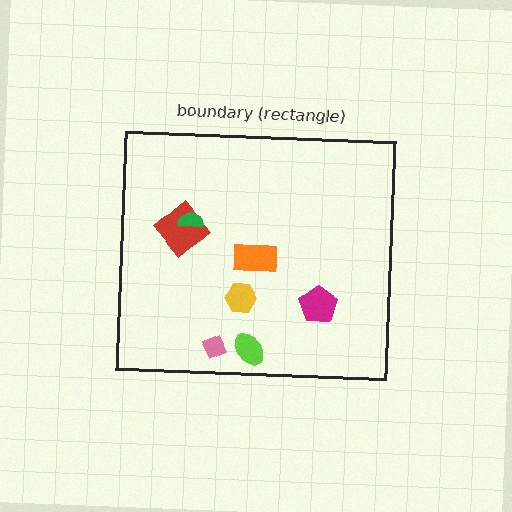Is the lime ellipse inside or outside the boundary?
Inside.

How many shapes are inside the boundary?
7 inside, 0 outside.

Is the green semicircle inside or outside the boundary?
Inside.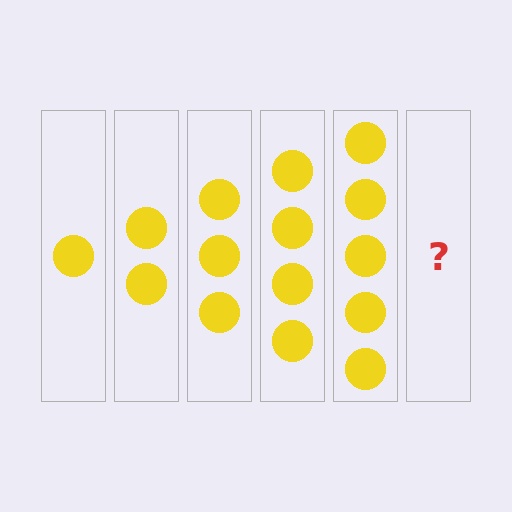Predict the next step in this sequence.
The next step is 6 circles.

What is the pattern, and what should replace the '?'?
The pattern is that each step adds one more circle. The '?' should be 6 circles.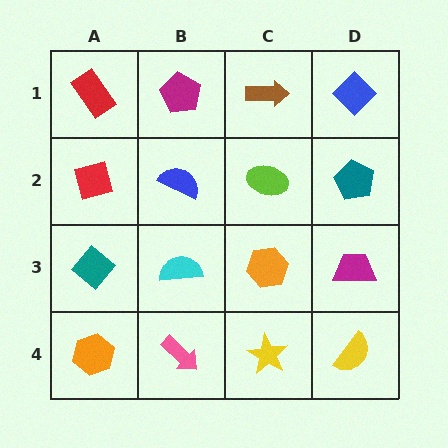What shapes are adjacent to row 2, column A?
A red rectangle (row 1, column A), a teal diamond (row 3, column A), a blue semicircle (row 2, column B).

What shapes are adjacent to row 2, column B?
A magenta pentagon (row 1, column B), a cyan semicircle (row 3, column B), a red square (row 2, column A), a lime ellipse (row 2, column C).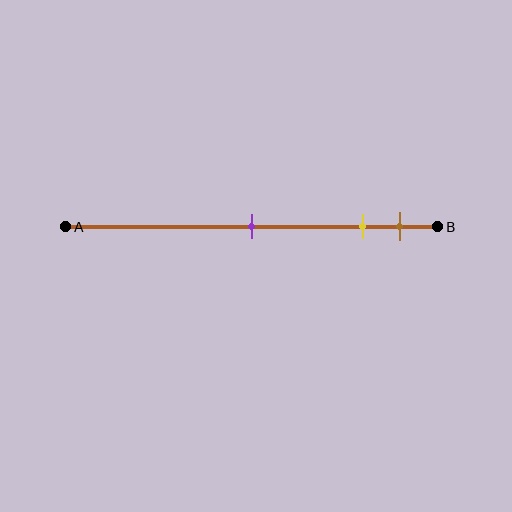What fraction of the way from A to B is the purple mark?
The purple mark is approximately 50% (0.5) of the way from A to B.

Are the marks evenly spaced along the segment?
No, the marks are not evenly spaced.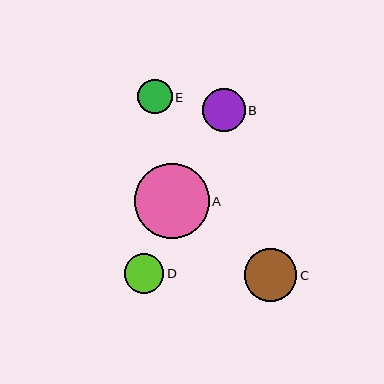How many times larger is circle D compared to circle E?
Circle D is approximately 1.1 times the size of circle E.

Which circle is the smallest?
Circle E is the smallest with a size of approximately 35 pixels.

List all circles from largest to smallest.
From largest to smallest: A, C, B, D, E.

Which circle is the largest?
Circle A is the largest with a size of approximately 74 pixels.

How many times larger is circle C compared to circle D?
Circle C is approximately 1.3 times the size of circle D.